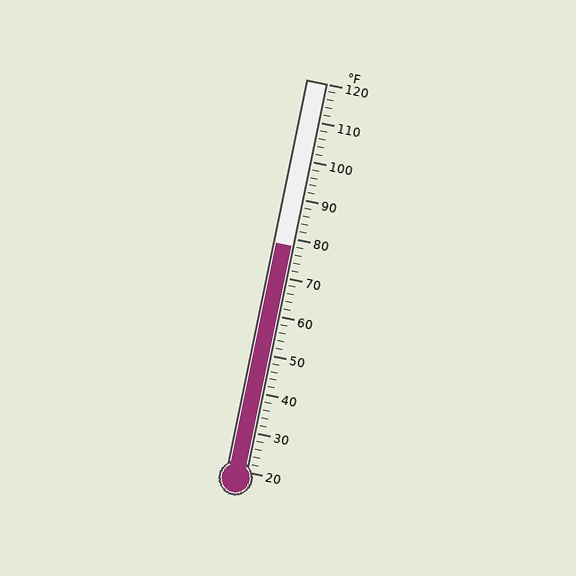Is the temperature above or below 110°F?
The temperature is below 110°F.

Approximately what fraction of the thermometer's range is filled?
The thermometer is filled to approximately 60% of its range.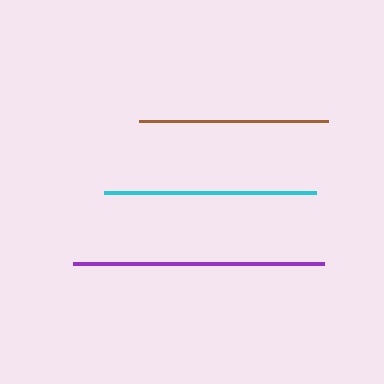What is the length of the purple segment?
The purple segment is approximately 251 pixels long.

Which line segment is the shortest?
The brown line is the shortest at approximately 189 pixels.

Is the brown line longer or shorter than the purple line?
The purple line is longer than the brown line.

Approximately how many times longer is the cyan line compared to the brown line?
The cyan line is approximately 1.1 times the length of the brown line.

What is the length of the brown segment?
The brown segment is approximately 189 pixels long.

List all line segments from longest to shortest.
From longest to shortest: purple, cyan, brown.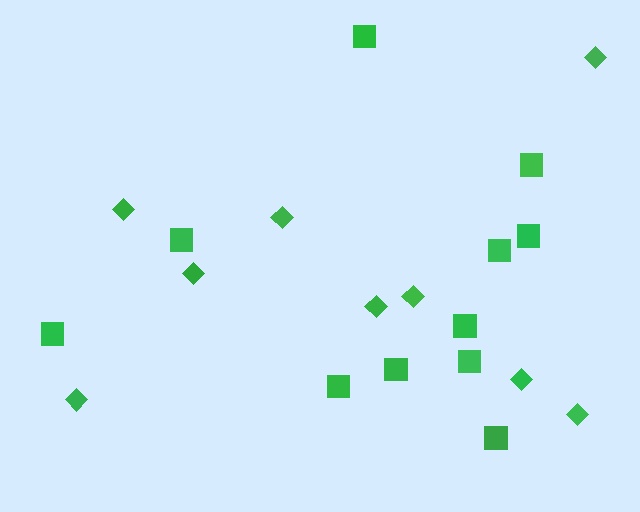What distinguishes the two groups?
There are 2 groups: one group of squares (11) and one group of diamonds (9).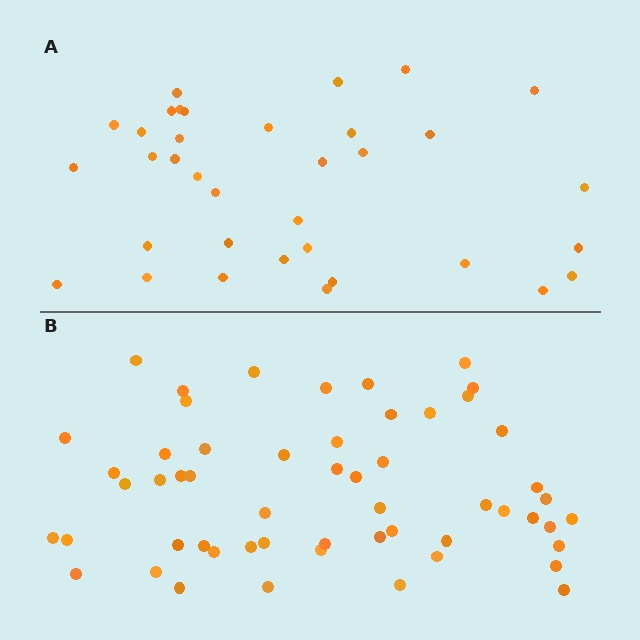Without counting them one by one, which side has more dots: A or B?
Region B (the bottom region) has more dots.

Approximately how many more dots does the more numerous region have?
Region B has approximately 20 more dots than region A.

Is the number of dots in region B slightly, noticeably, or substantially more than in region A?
Region B has substantially more. The ratio is roughly 1.6 to 1.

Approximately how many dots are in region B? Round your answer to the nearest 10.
About 60 dots. (The exact count is 55, which rounds to 60.)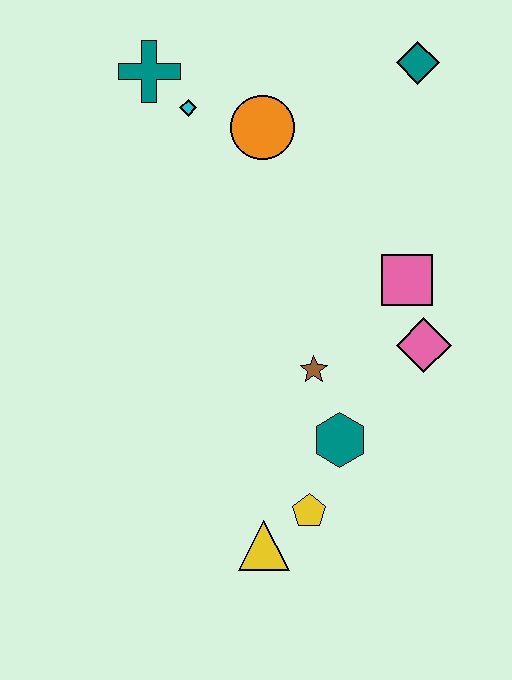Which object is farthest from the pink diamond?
The teal cross is farthest from the pink diamond.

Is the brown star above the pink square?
No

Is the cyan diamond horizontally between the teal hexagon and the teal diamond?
No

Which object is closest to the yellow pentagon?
The yellow triangle is closest to the yellow pentagon.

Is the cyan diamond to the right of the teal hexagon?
No